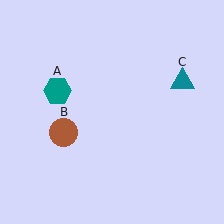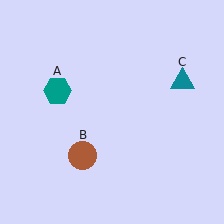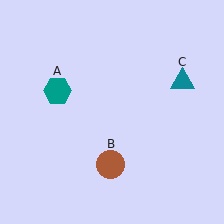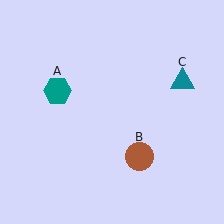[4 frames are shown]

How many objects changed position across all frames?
1 object changed position: brown circle (object B).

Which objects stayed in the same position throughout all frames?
Teal hexagon (object A) and teal triangle (object C) remained stationary.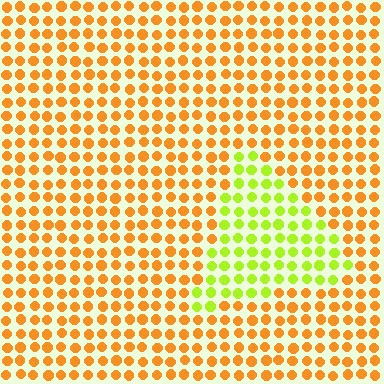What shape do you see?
I see a triangle.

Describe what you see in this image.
The image is filled with small orange elements in a uniform arrangement. A triangle-shaped region is visible where the elements are tinted to a slightly different hue, forming a subtle color boundary.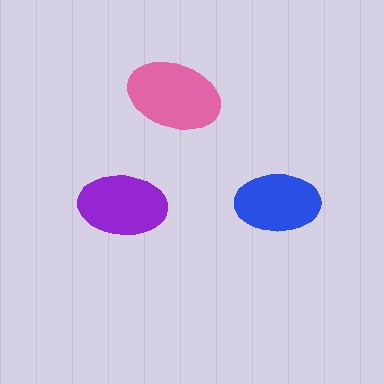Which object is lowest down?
The purple ellipse is bottommost.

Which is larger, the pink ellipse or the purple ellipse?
The pink one.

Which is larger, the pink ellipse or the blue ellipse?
The pink one.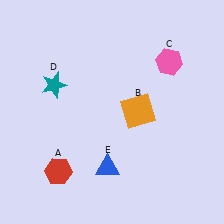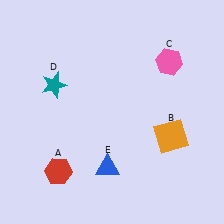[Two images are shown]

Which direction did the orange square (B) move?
The orange square (B) moved right.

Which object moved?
The orange square (B) moved right.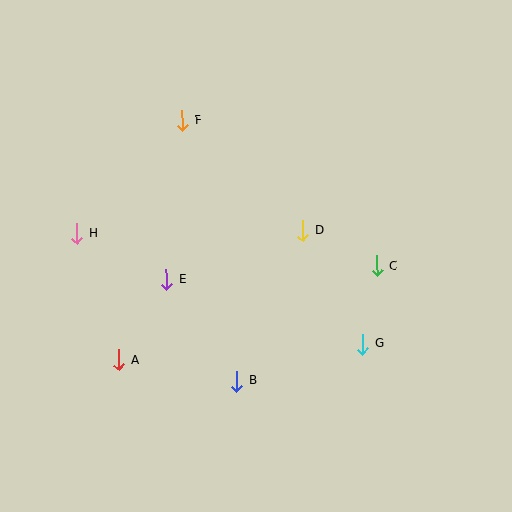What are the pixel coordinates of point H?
Point H is at (77, 234).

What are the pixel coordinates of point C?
Point C is at (377, 266).